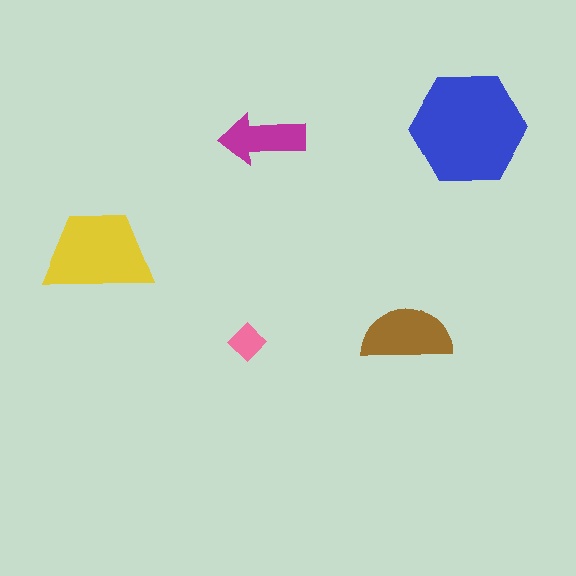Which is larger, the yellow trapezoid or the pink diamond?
The yellow trapezoid.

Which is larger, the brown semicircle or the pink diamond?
The brown semicircle.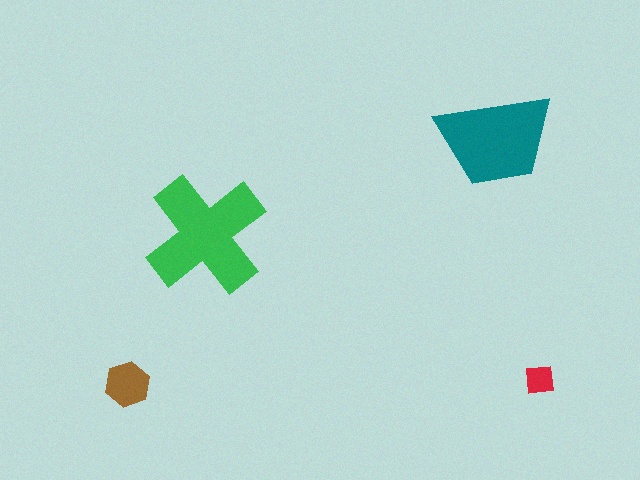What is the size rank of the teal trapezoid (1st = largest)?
2nd.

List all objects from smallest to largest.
The red square, the brown hexagon, the teal trapezoid, the green cross.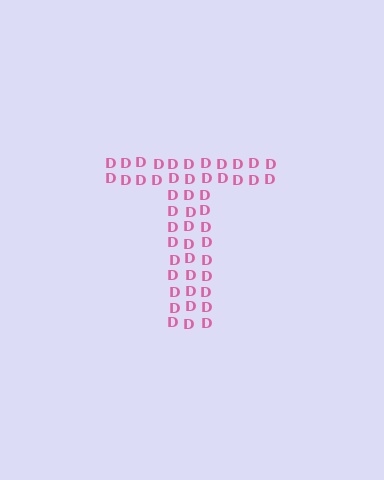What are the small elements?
The small elements are letter D's.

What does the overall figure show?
The overall figure shows the letter T.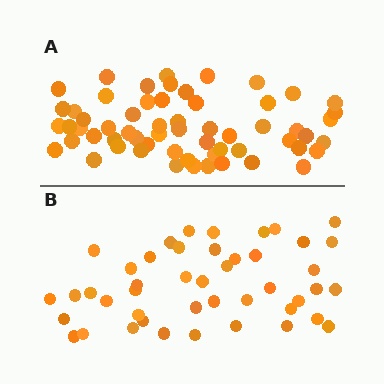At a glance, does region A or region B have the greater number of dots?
Region A (the top region) has more dots.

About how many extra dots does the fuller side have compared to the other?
Region A has approximately 15 more dots than region B.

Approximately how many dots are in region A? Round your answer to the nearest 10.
About 60 dots.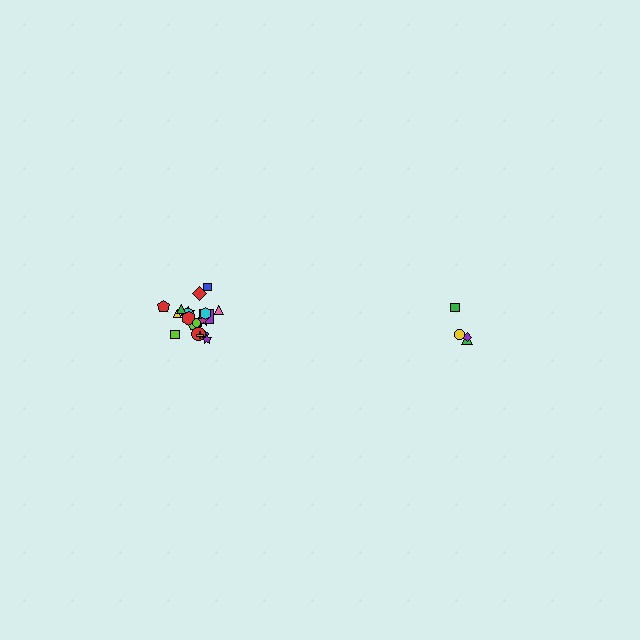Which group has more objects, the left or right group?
The left group.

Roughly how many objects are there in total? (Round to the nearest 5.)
Roughly 25 objects in total.